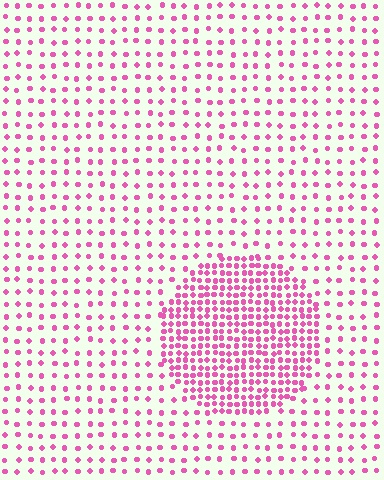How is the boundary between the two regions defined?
The boundary is defined by a change in element density (approximately 2.7x ratio). All elements are the same color, size, and shape.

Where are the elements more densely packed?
The elements are more densely packed inside the circle boundary.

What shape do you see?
I see a circle.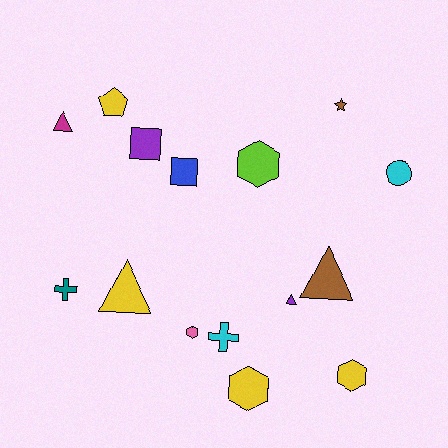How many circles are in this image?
There is 1 circle.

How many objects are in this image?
There are 15 objects.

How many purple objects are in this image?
There are 2 purple objects.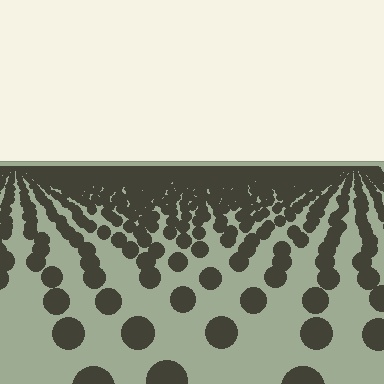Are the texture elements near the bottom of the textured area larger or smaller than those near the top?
Larger. Near the bottom, elements are closer to the viewer and appear at a bigger on-screen size.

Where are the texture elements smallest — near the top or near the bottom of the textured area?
Near the top.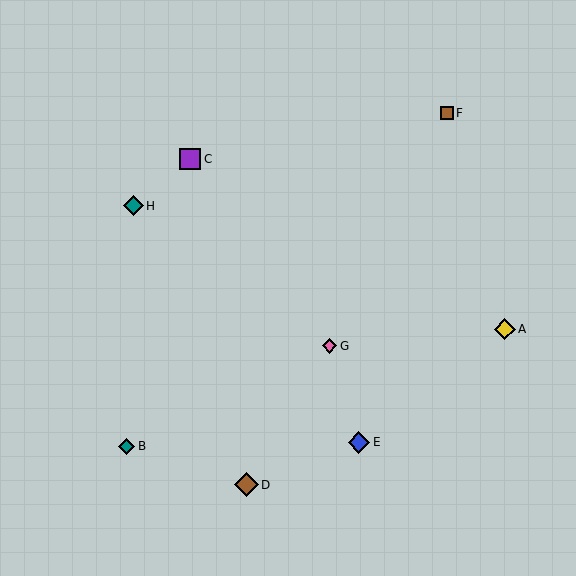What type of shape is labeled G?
Shape G is a pink diamond.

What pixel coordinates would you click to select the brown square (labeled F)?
Click at (447, 113) to select the brown square F.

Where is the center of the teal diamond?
The center of the teal diamond is at (134, 206).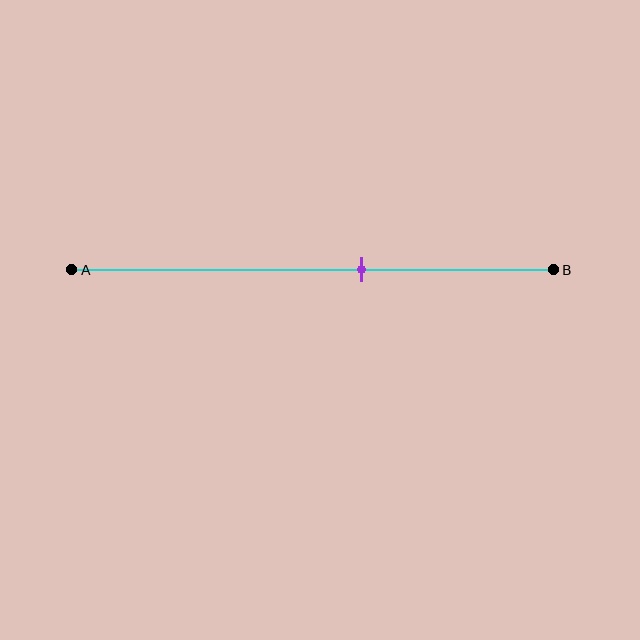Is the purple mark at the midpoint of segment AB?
No, the mark is at about 60% from A, not at the 50% midpoint.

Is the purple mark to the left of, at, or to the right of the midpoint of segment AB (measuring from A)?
The purple mark is to the right of the midpoint of segment AB.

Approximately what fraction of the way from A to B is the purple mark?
The purple mark is approximately 60% of the way from A to B.